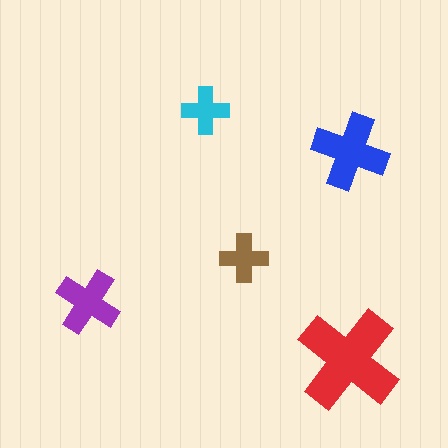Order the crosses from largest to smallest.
the red one, the blue one, the purple one, the brown one, the cyan one.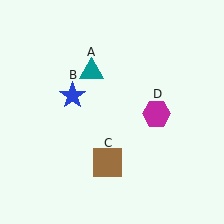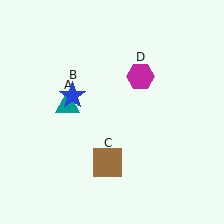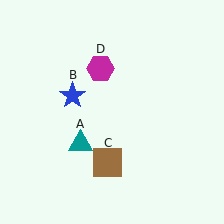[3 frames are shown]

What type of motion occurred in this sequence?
The teal triangle (object A), magenta hexagon (object D) rotated counterclockwise around the center of the scene.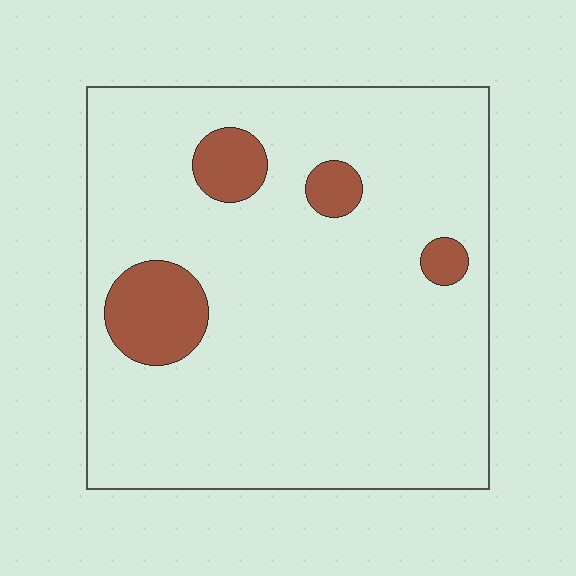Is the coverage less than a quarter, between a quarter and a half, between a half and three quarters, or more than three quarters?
Less than a quarter.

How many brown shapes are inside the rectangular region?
4.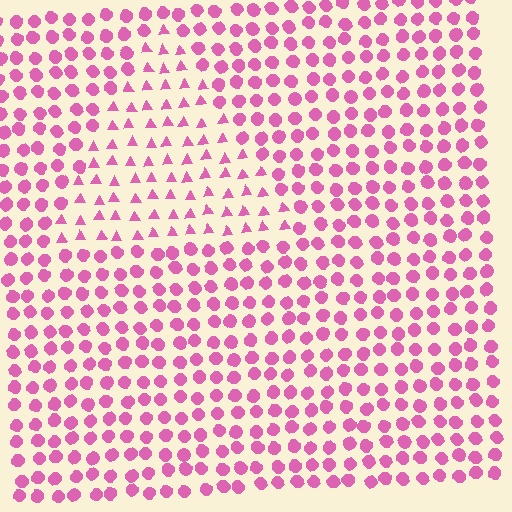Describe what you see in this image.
The image is filled with small pink elements arranged in a uniform grid. A triangle-shaped region contains triangles, while the surrounding area contains circles. The boundary is defined purely by the change in element shape.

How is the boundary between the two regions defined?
The boundary is defined by a change in element shape: triangles inside vs. circles outside. All elements share the same color and spacing.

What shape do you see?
I see a triangle.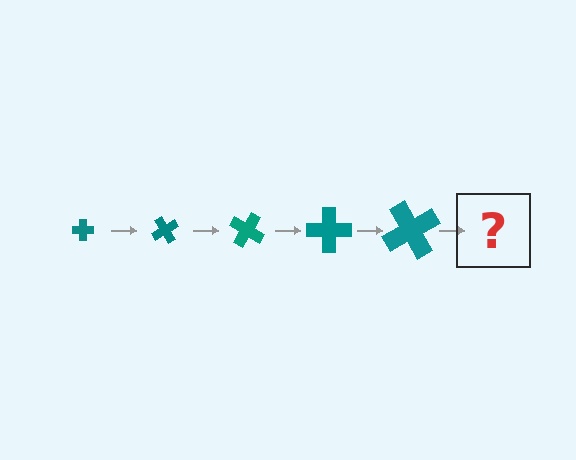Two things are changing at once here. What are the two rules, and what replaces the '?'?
The two rules are that the cross grows larger each step and it rotates 60 degrees each step. The '?' should be a cross, larger than the previous one and rotated 300 degrees from the start.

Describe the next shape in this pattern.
It should be a cross, larger than the previous one and rotated 300 degrees from the start.